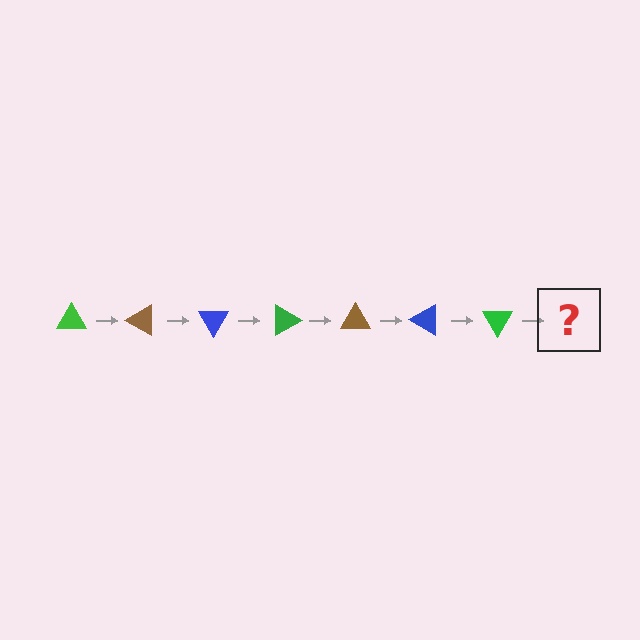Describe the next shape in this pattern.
It should be a brown triangle, rotated 210 degrees from the start.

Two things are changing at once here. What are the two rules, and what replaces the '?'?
The two rules are that it rotates 30 degrees each step and the color cycles through green, brown, and blue. The '?' should be a brown triangle, rotated 210 degrees from the start.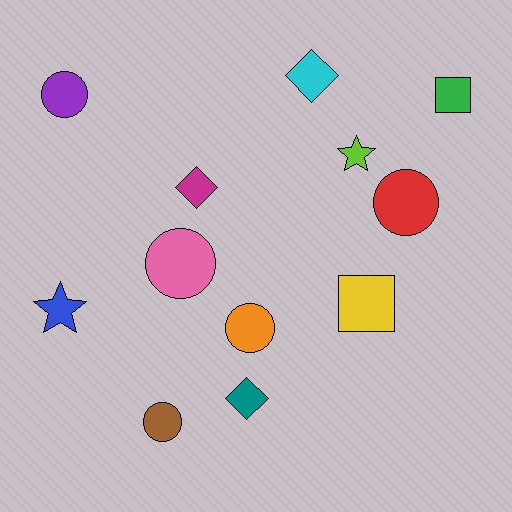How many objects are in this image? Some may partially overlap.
There are 12 objects.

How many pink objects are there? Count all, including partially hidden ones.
There is 1 pink object.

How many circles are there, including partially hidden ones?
There are 5 circles.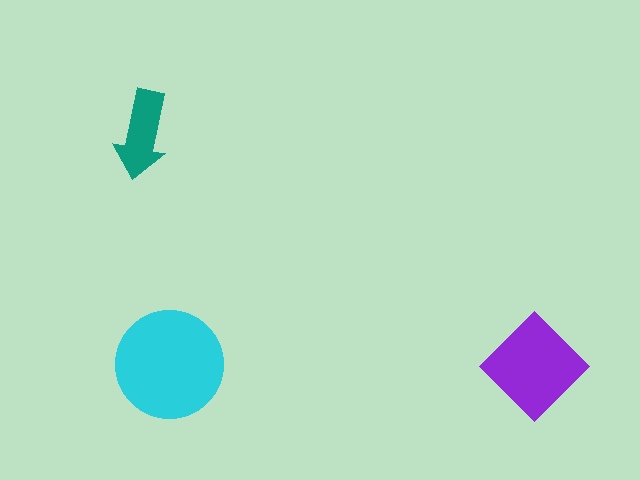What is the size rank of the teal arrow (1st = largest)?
3rd.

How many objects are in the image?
There are 3 objects in the image.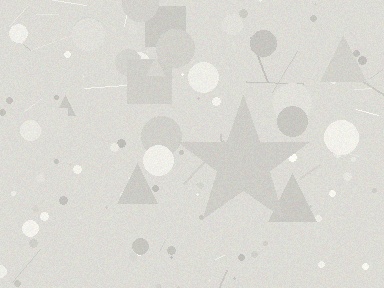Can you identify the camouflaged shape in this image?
The camouflaged shape is a star.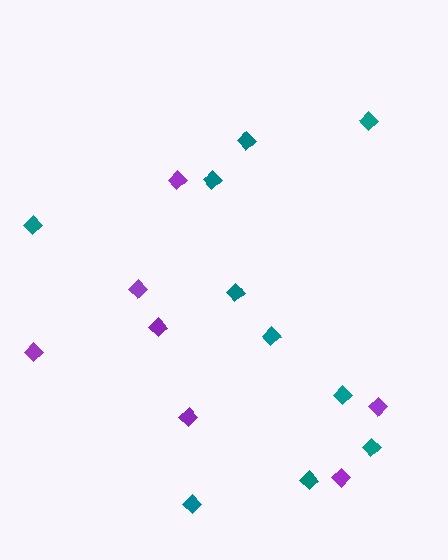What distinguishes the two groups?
There are 2 groups: one group of teal diamonds (10) and one group of purple diamonds (7).